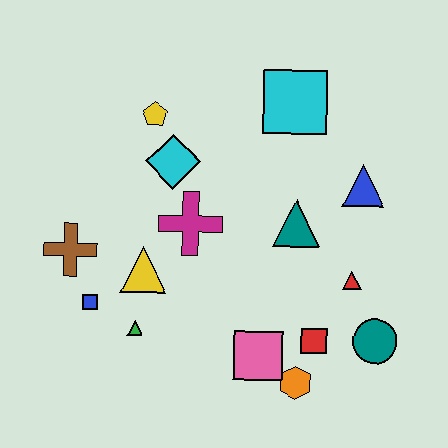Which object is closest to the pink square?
The orange hexagon is closest to the pink square.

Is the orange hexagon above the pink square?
No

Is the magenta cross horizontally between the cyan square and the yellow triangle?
Yes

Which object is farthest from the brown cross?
The teal circle is farthest from the brown cross.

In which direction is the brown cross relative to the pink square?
The brown cross is to the left of the pink square.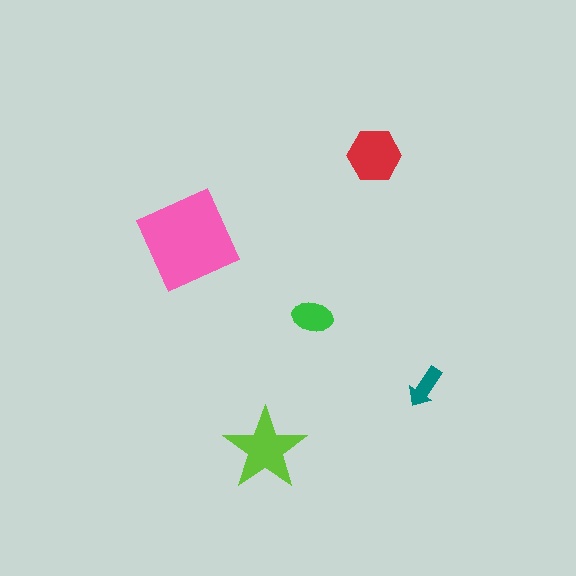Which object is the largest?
The pink square.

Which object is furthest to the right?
The teal arrow is rightmost.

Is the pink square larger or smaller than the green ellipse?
Larger.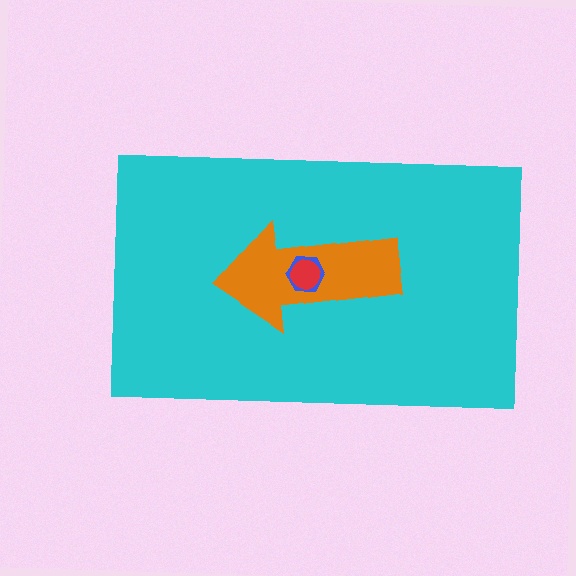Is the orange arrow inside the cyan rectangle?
Yes.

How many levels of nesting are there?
4.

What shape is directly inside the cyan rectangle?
The orange arrow.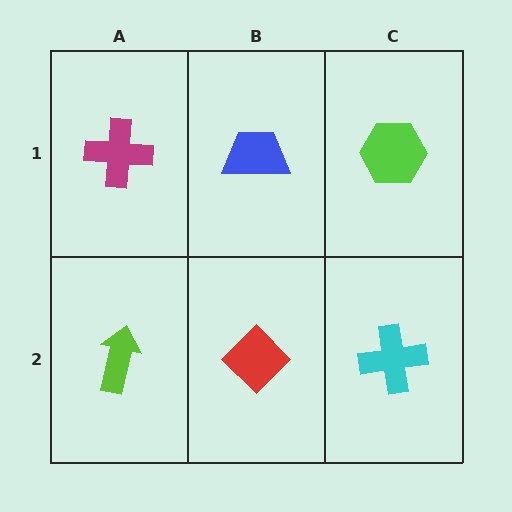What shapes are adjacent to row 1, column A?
A lime arrow (row 2, column A), a blue trapezoid (row 1, column B).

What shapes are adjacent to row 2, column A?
A magenta cross (row 1, column A), a red diamond (row 2, column B).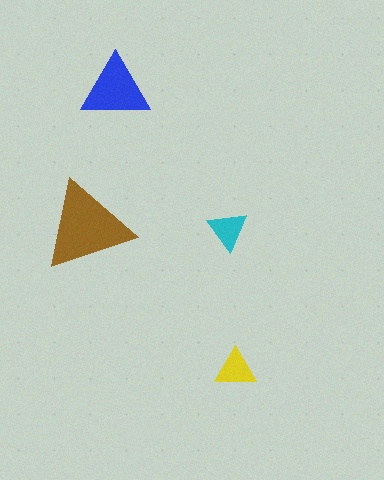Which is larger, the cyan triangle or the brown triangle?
The brown one.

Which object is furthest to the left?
The brown triangle is leftmost.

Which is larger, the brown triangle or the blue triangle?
The brown one.